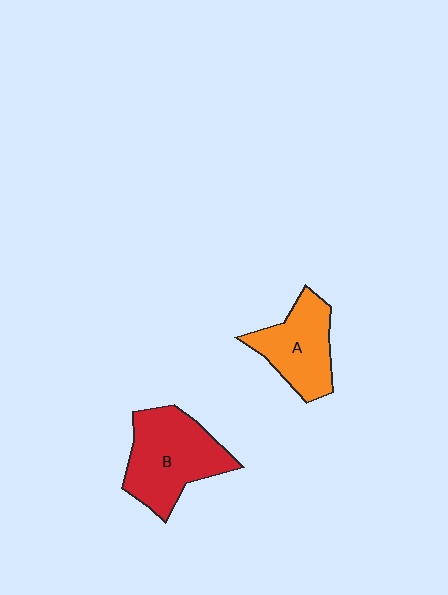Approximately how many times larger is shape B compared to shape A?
Approximately 1.3 times.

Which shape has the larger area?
Shape B (red).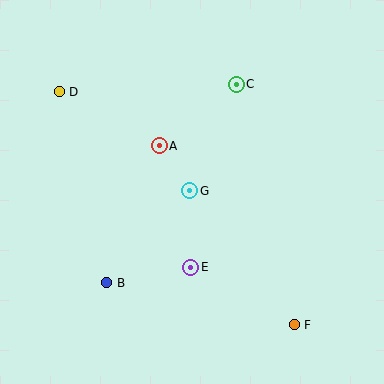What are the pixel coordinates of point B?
Point B is at (107, 283).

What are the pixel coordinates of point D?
Point D is at (59, 92).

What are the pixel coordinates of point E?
Point E is at (191, 267).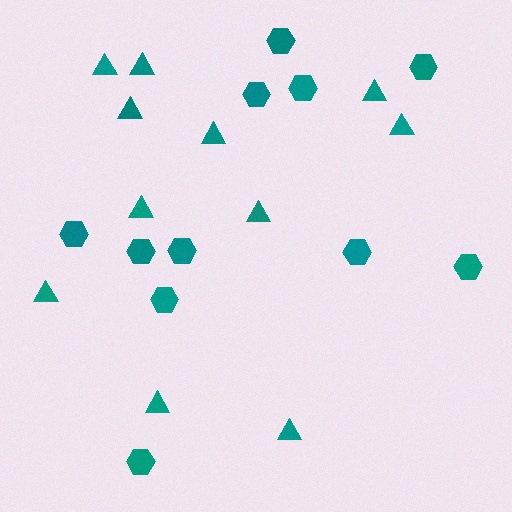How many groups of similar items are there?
There are 2 groups: one group of triangles (11) and one group of hexagons (11).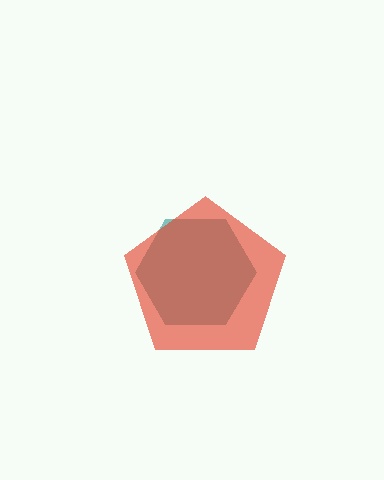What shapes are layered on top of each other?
The layered shapes are: a teal hexagon, a red pentagon.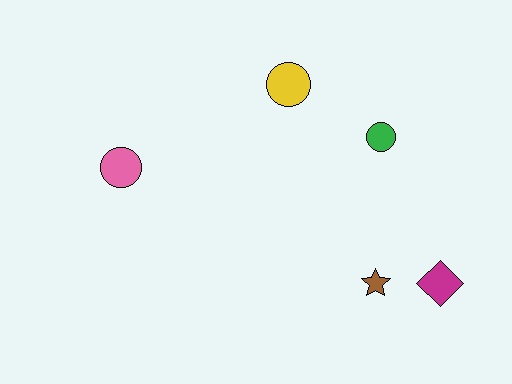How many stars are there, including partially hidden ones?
There is 1 star.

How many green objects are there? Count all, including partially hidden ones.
There is 1 green object.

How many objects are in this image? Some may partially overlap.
There are 5 objects.